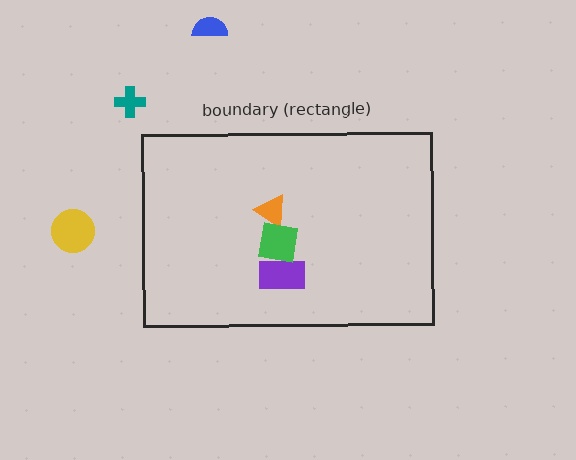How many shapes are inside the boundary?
3 inside, 3 outside.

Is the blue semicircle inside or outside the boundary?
Outside.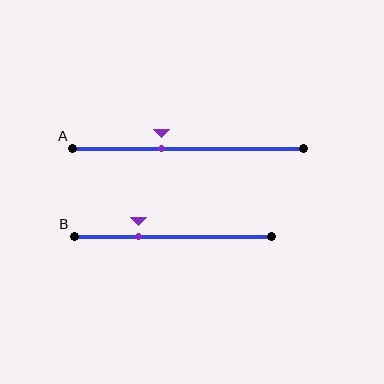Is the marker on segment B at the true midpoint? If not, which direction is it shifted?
No, the marker on segment B is shifted to the left by about 17% of the segment length.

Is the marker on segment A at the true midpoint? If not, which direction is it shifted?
No, the marker on segment A is shifted to the left by about 11% of the segment length.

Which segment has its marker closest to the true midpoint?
Segment A has its marker closest to the true midpoint.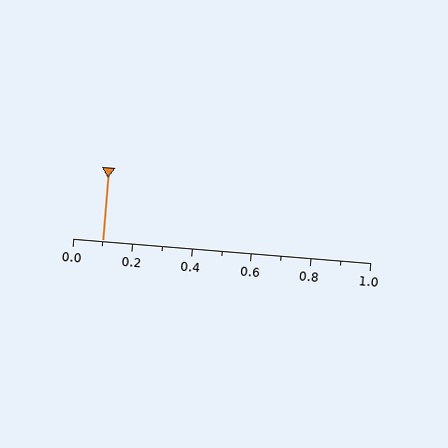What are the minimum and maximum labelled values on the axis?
The axis runs from 0.0 to 1.0.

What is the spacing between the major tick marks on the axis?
The major ticks are spaced 0.2 apart.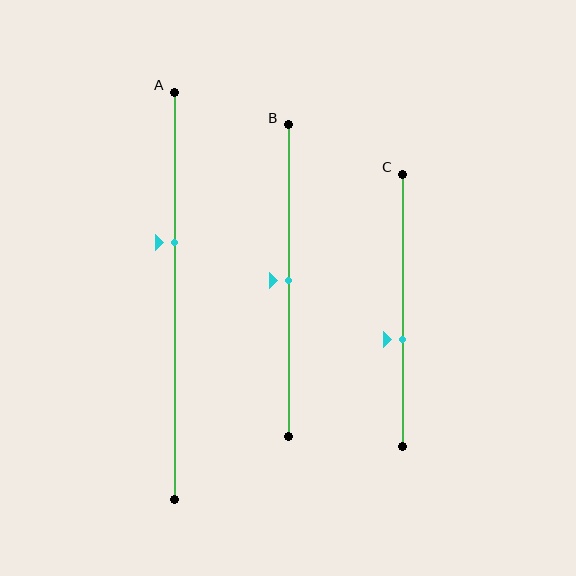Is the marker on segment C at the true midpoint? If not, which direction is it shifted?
No, the marker on segment C is shifted downward by about 11% of the segment length.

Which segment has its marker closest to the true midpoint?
Segment B has its marker closest to the true midpoint.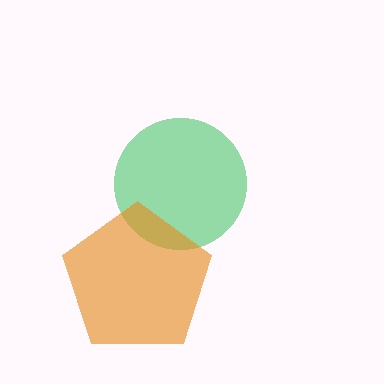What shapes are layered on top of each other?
The layered shapes are: a green circle, an orange pentagon.